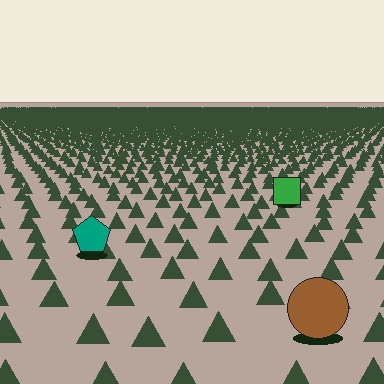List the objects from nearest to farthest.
From nearest to farthest: the brown circle, the teal pentagon, the green square.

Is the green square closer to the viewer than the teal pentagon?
No. The teal pentagon is closer — you can tell from the texture gradient: the ground texture is coarser near it.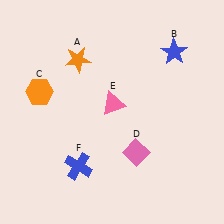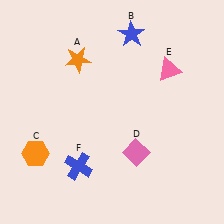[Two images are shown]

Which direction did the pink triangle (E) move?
The pink triangle (E) moved right.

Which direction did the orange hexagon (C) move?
The orange hexagon (C) moved down.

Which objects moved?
The objects that moved are: the blue star (B), the orange hexagon (C), the pink triangle (E).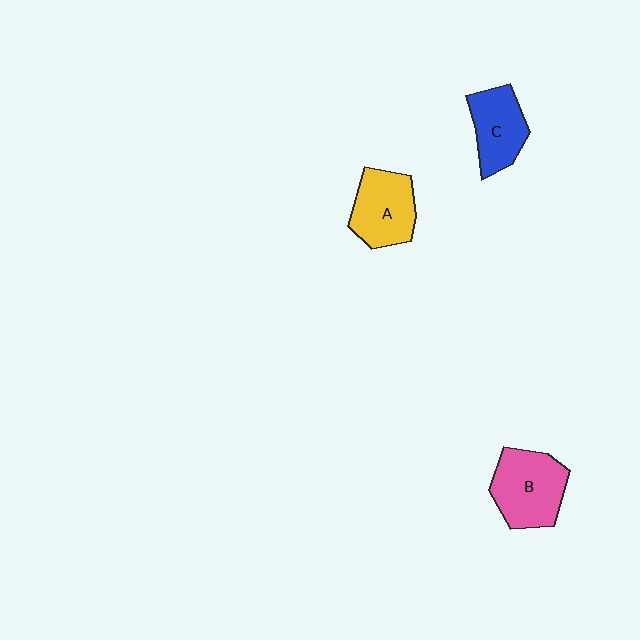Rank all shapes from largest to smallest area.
From largest to smallest: B (pink), A (yellow), C (blue).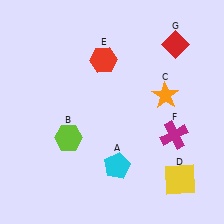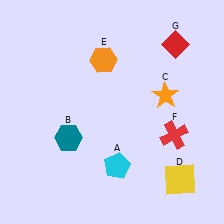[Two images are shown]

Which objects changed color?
B changed from lime to teal. E changed from red to orange. F changed from magenta to red.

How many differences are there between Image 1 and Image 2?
There are 3 differences between the two images.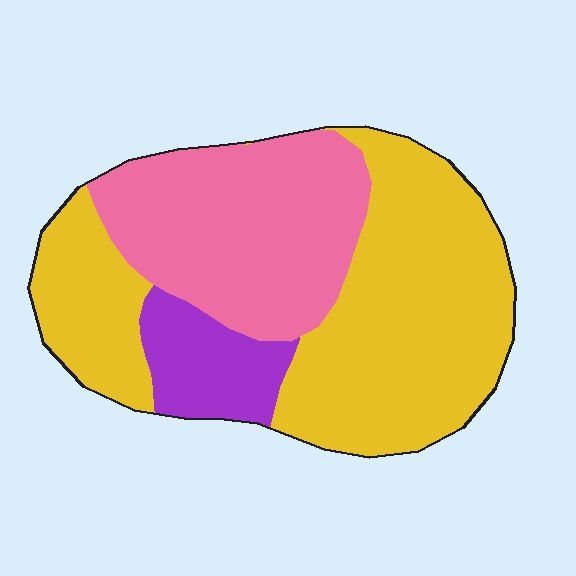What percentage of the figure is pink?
Pink takes up between a third and a half of the figure.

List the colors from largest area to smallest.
From largest to smallest: yellow, pink, purple.